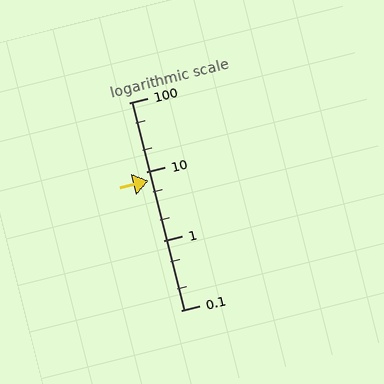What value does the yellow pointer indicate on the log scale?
The pointer indicates approximately 7.4.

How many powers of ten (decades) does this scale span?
The scale spans 3 decades, from 0.1 to 100.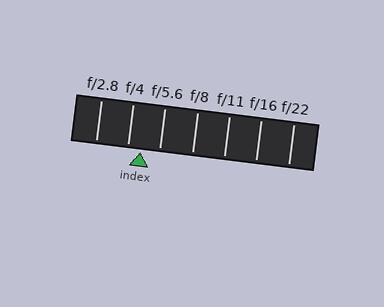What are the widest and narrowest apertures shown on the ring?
The widest aperture shown is f/2.8 and the narrowest is f/22.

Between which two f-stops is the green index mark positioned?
The index mark is between f/4 and f/5.6.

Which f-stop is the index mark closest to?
The index mark is closest to f/4.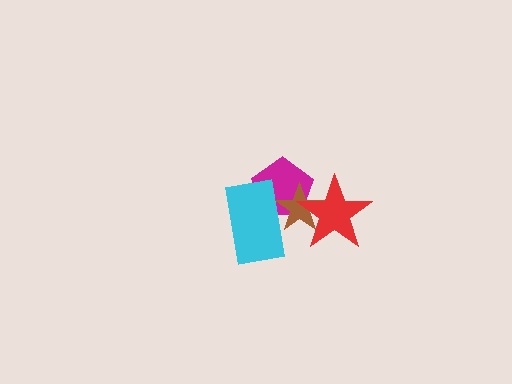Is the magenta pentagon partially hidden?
Yes, it is partially covered by another shape.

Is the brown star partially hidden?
Yes, it is partially covered by another shape.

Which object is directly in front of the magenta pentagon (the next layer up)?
The cyan rectangle is directly in front of the magenta pentagon.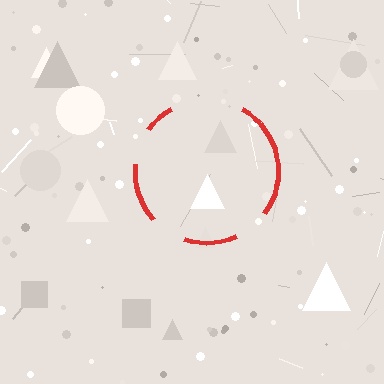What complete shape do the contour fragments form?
The contour fragments form a circle.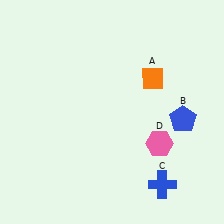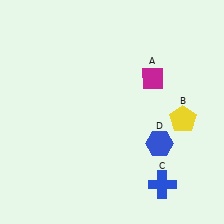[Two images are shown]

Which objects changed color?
A changed from orange to magenta. B changed from blue to yellow. D changed from pink to blue.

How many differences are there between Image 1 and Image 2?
There are 3 differences between the two images.